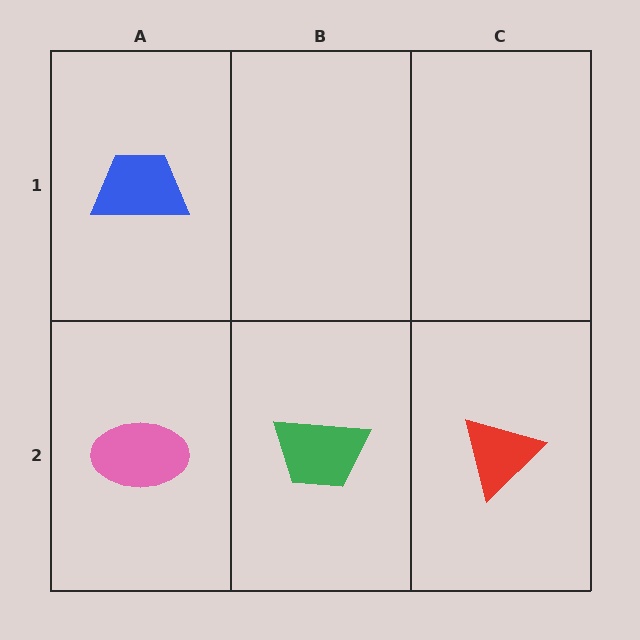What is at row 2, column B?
A green trapezoid.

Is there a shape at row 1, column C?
No, that cell is empty.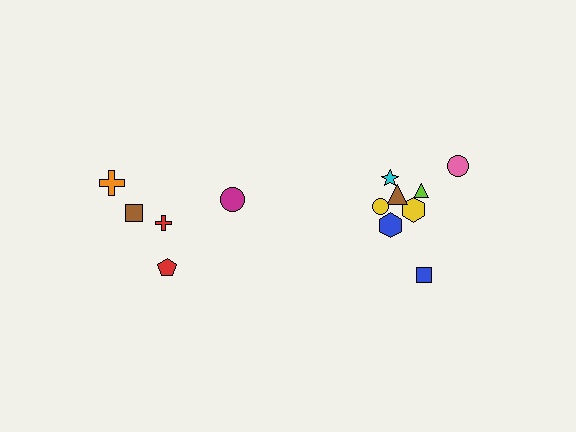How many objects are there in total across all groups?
There are 13 objects.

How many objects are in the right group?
There are 8 objects.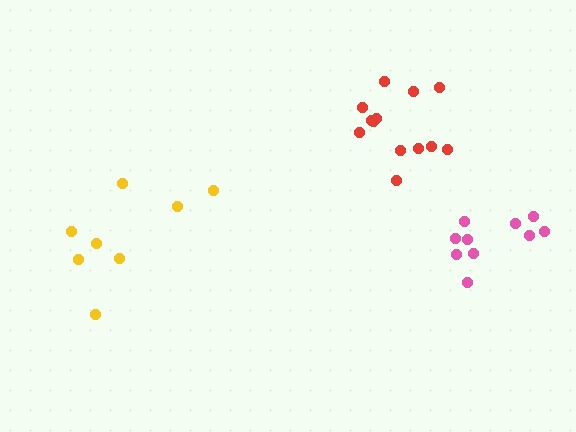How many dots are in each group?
Group 1: 10 dots, Group 2: 8 dots, Group 3: 13 dots (31 total).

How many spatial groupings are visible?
There are 3 spatial groupings.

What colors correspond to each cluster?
The clusters are colored: pink, yellow, red.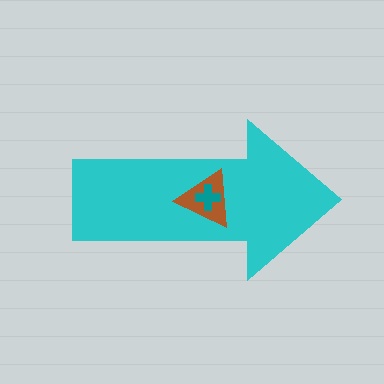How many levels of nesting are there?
3.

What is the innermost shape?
The teal cross.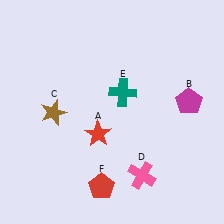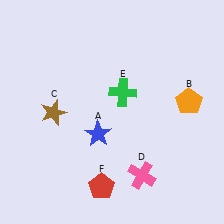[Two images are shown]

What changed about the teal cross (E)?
In Image 1, E is teal. In Image 2, it changed to green.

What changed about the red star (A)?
In Image 1, A is red. In Image 2, it changed to blue.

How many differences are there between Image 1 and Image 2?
There are 3 differences between the two images.